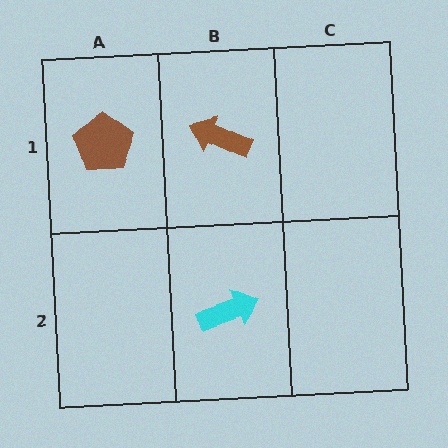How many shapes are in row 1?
2 shapes.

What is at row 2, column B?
A cyan arrow.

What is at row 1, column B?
A brown arrow.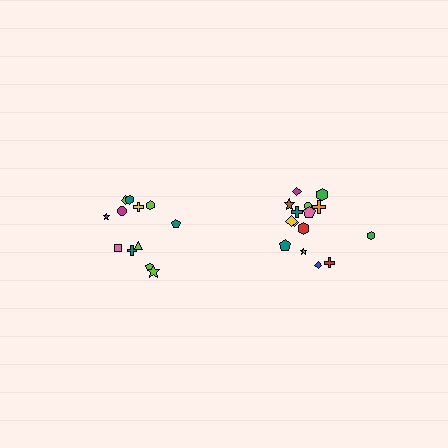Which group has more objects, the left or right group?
The right group.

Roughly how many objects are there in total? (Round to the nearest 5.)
Roughly 25 objects in total.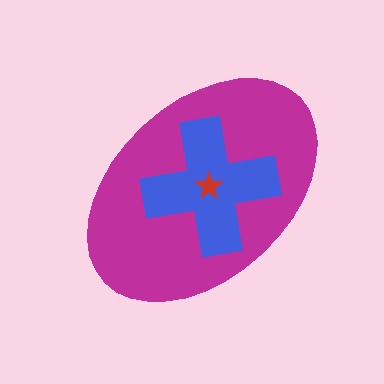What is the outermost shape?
The magenta ellipse.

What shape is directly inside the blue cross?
The red star.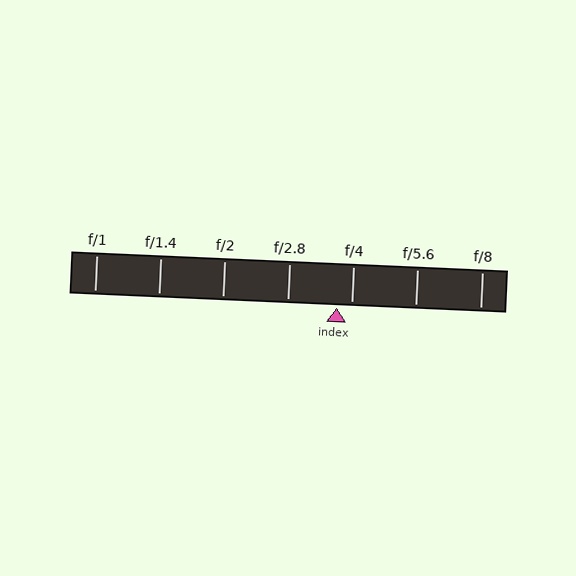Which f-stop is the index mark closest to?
The index mark is closest to f/4.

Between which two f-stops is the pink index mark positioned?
The index mark is between f/2.8 and f/4.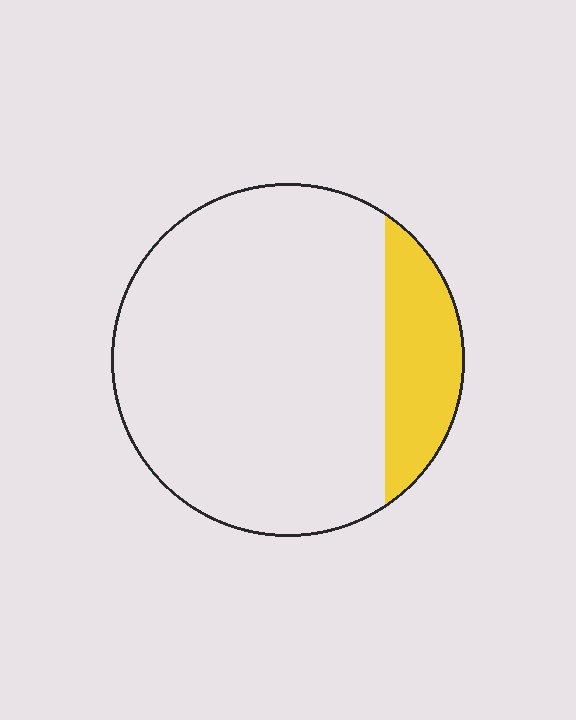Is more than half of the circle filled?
No.